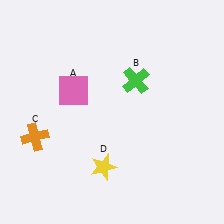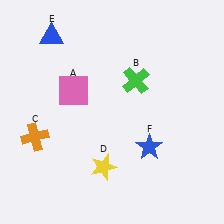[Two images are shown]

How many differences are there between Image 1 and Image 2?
There are 2 differences between the two images.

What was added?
A blue triangle (E), a blue star (F) were added in Image 2.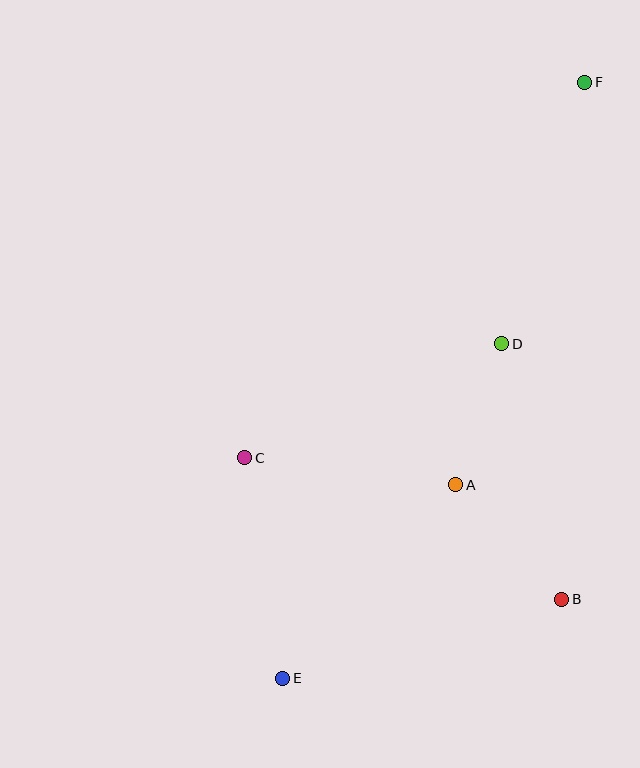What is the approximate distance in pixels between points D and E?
The distance between D and E is approximately 400 pixels.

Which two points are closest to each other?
Points A and D are closest to each other.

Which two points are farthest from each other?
Points E and F are farthest from each other.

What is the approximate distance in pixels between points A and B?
The distance between A and B is approximately 156 pixels.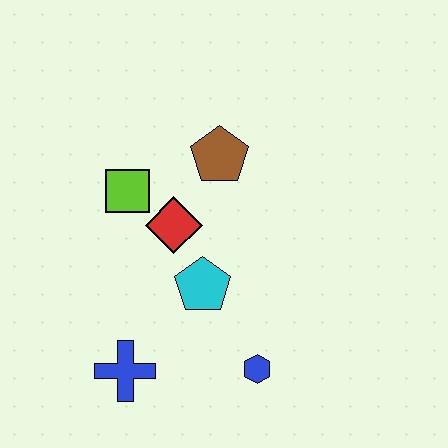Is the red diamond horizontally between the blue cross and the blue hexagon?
Yes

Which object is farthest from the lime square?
The blue hexagon is farthest from the lime square.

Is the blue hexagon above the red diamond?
No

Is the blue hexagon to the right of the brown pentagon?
Yes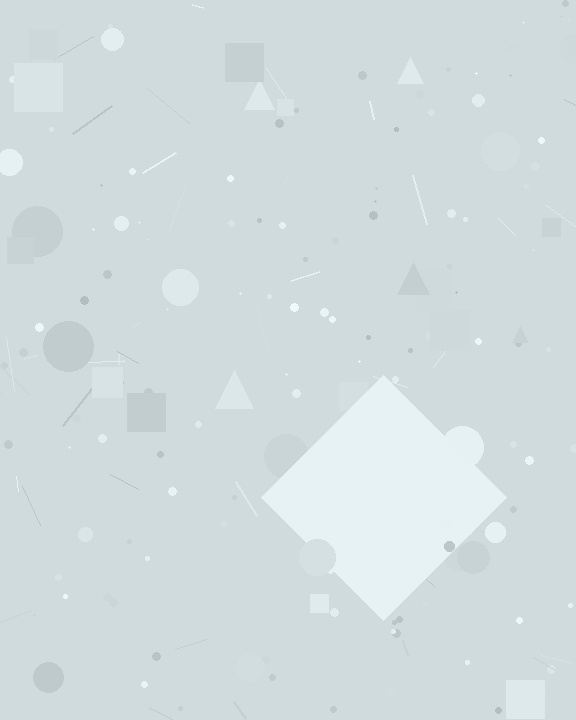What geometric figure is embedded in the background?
A diamond is embedded in the background.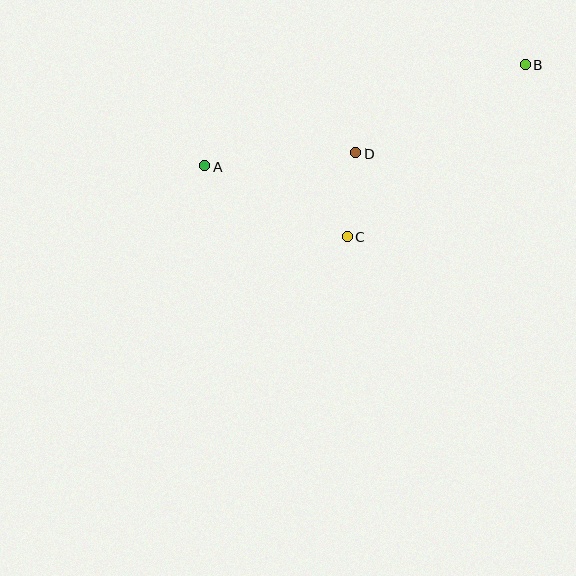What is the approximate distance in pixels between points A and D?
The distance between A and D is approximately 152 pixels.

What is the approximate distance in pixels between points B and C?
The distance between B and C is approximately 249 pixels.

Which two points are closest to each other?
Points C and D are closest to each other.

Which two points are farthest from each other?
Points A and B are farthest from each other.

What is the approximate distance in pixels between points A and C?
The distance between A and C is approximately 159 pixels.